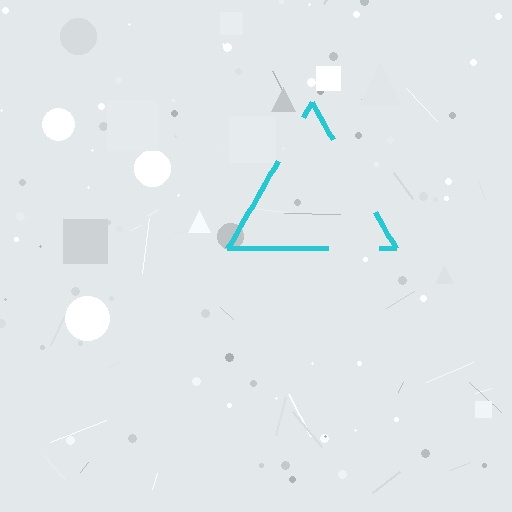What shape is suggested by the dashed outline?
The dashed outline suggests a triangle.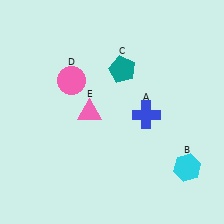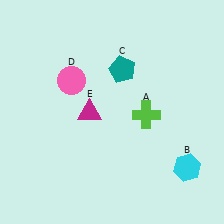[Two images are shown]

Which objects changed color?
A changed from blue to lime. E changed from pink to magenta.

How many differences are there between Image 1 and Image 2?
There are 2 differences between the two images.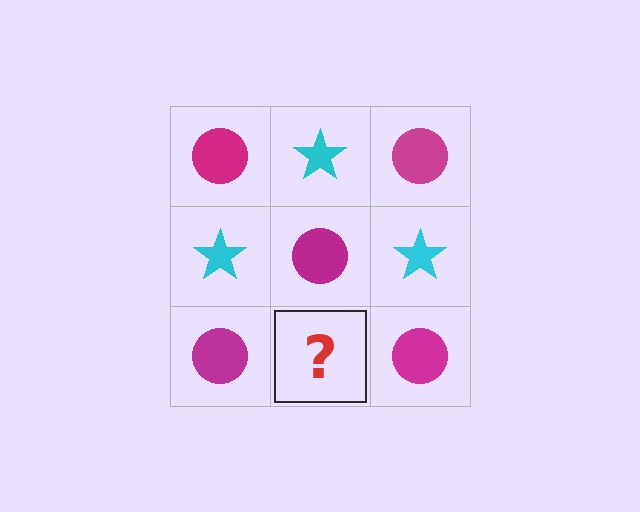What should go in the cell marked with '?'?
The missing cell should contain a cyan star.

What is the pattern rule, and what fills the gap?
The rule is that it alternates magenta circle and cyan star in a checkerboard pattern. The gap should be filled with a cyan star.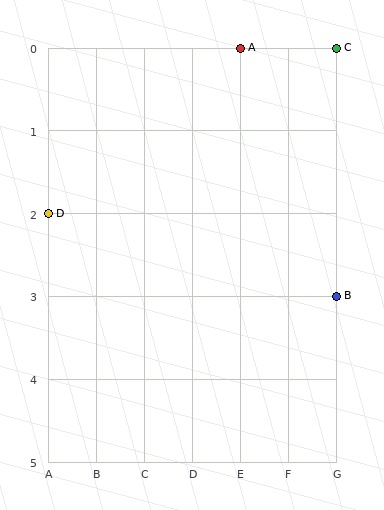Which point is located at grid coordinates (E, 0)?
Point A is at (E, 0).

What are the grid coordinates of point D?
Point D is at grid coordinates (A, 2).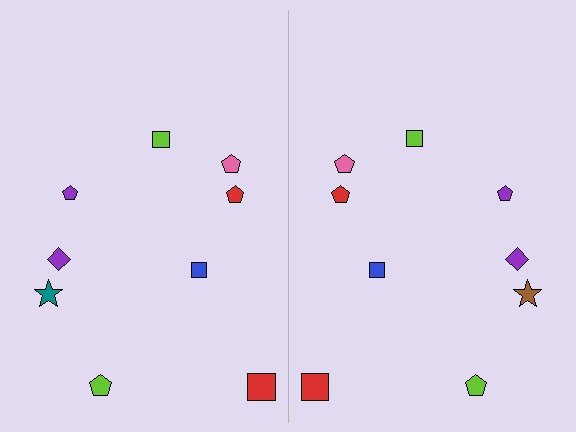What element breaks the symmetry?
The brown star on the right side breaks the symmetry — its mirror counterpart is teal.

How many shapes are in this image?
There are 18 shapes in this image.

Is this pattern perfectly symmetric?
No, the pattern is not perfectly symmetric. The brown star on the right side breaks the symmetry — its mirror counterpart is teal.